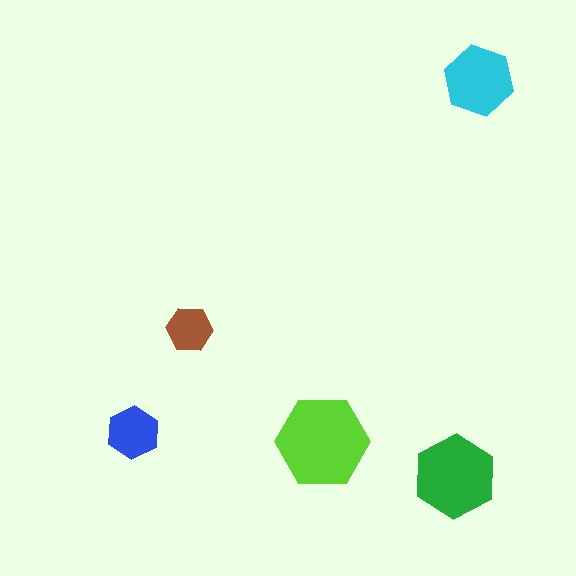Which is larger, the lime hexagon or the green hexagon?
The lime one.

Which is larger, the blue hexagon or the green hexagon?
The green one.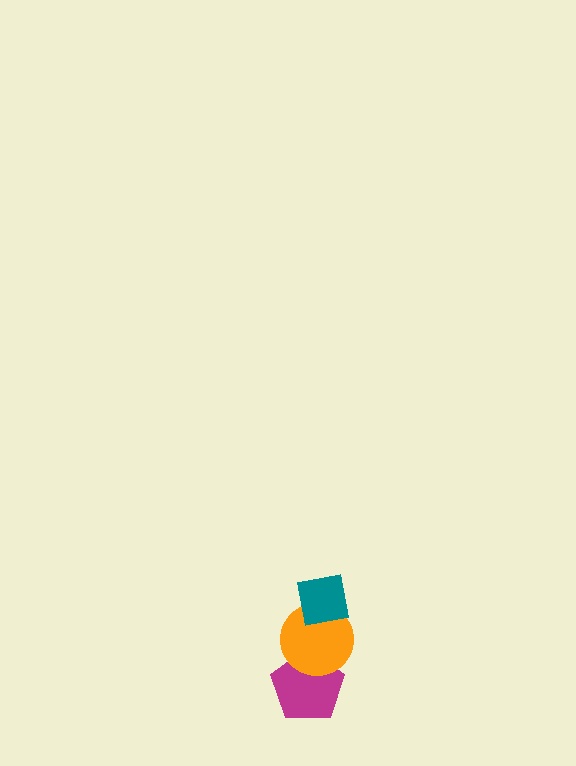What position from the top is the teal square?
The teal square is 1st from the top.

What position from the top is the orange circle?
The orange circle is 2nd from the top.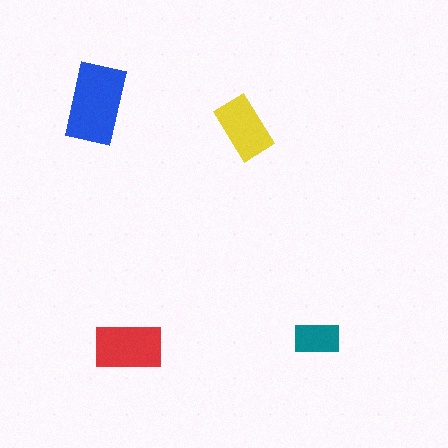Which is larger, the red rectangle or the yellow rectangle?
The red one.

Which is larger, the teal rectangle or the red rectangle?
The red one.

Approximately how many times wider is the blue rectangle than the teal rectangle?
About 1.5 times wider.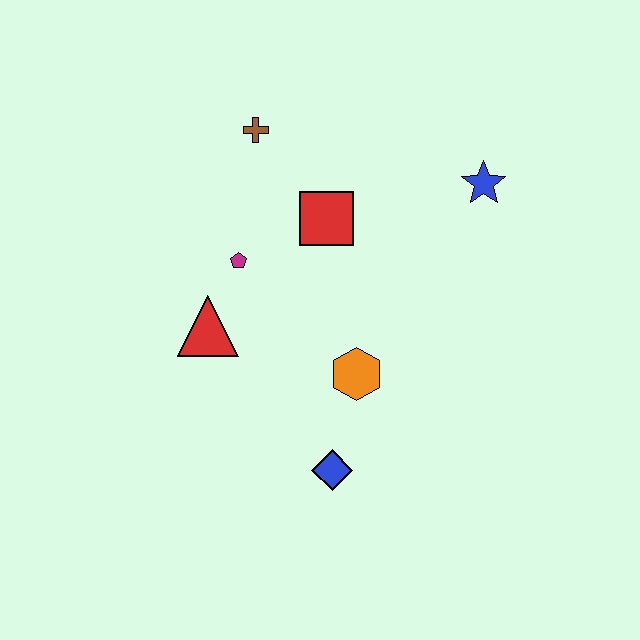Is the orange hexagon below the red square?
Yes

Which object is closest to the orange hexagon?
The blue diamond is closest to the orange hexagon.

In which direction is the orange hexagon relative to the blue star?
The orange hexagon is below the blue star.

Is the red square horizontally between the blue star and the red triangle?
Yes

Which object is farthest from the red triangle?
The blue star is farthest from the red triangle.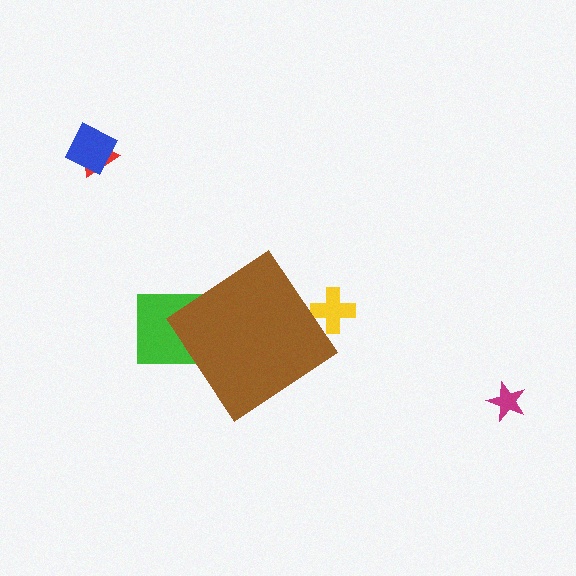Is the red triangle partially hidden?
No, the red triangle is fully visible.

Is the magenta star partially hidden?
No, the magenta star is fully visible.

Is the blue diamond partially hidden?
No, the blue diamond is fully visible.